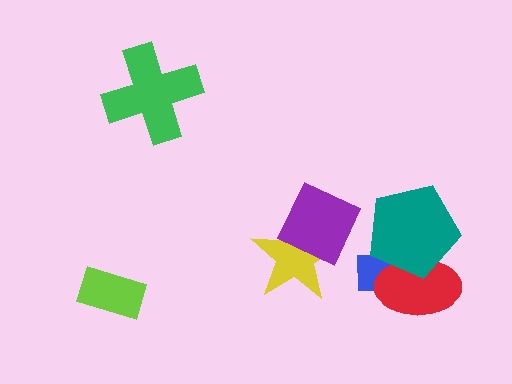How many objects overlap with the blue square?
2 objects overlap with the blue square.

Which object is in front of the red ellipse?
The teal pentagon is in front of the red ellipse.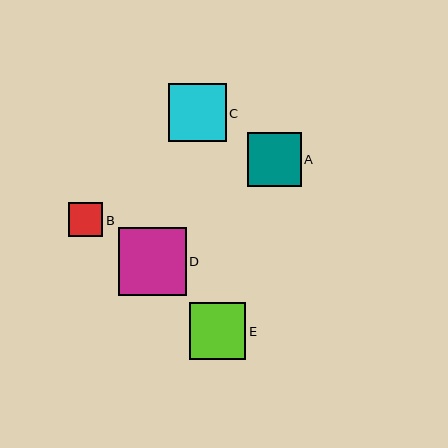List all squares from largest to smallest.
From largest to smallest: D, C, E, A, B.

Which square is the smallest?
Square B is the smallest with a size of approximately 34 pixels.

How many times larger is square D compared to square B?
Square D is approximately 2.0 times the size of square B.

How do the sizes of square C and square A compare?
Square C and square A are approximately the same size.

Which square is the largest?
Square D is the largest with a size of approximately 68 pixels.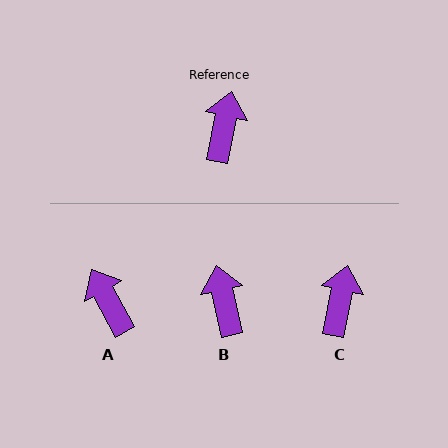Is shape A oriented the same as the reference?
No, it is off by about 40 degrees.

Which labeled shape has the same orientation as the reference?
C.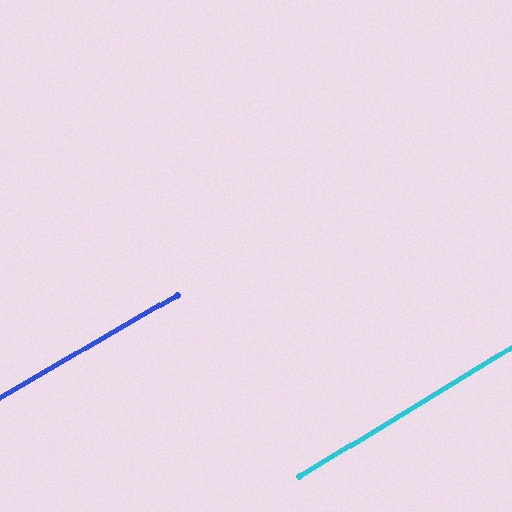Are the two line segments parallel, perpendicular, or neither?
Parallel — their directions differ by only 1.4°.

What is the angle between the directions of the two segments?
Approximately 1 degree.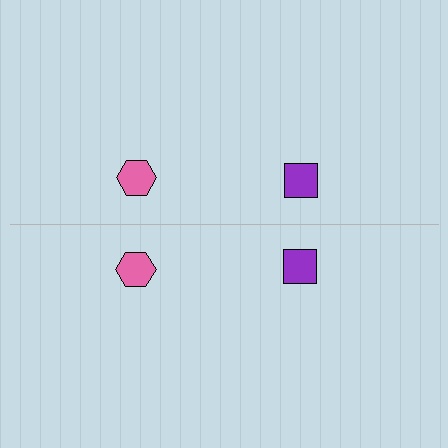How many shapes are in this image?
There are 4 shapes in this image.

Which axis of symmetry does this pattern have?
The pattern has a horizontal axis of symmetry running through the center of the image.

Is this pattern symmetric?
Yes, this pattern has bilateral (reflection) symmetry.